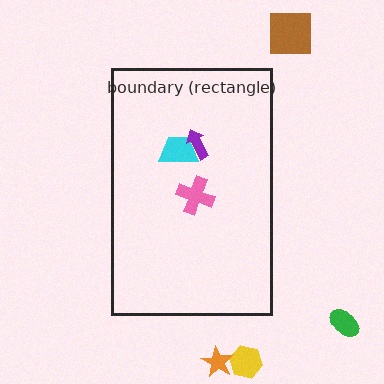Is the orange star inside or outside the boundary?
Outside.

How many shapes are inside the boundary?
3 inside, 4 outside.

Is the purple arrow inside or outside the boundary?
Inside.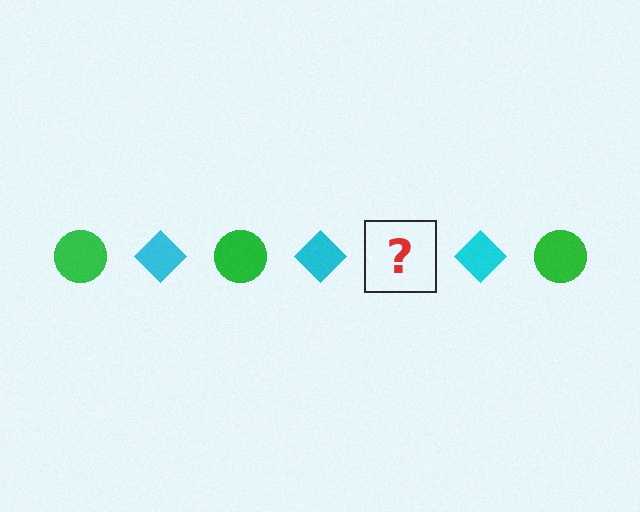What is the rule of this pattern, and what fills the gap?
The rule is that the pattern alternates between green circle and cyan diamond. The gap should be filled with a green circle.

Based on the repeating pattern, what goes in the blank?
The blank should be a green circle.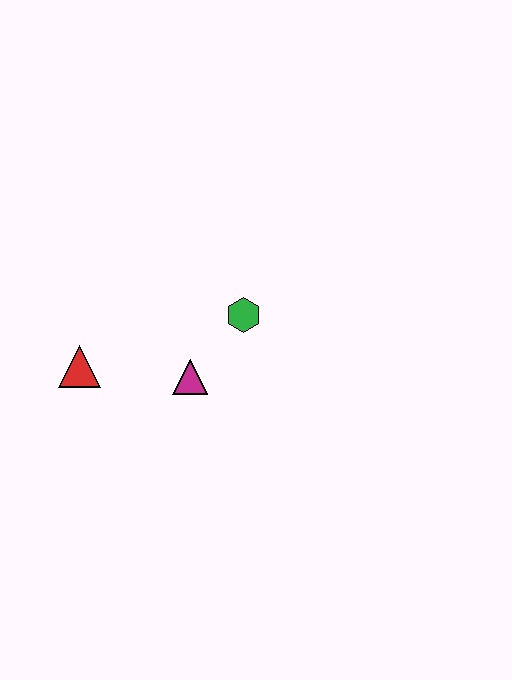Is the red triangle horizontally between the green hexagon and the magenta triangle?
No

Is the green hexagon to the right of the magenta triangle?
Yes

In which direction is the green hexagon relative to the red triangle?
The green hexagon is to the right of the red triangle.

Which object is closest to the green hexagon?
The magenta triangle is closest to the green hexagon.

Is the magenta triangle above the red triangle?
No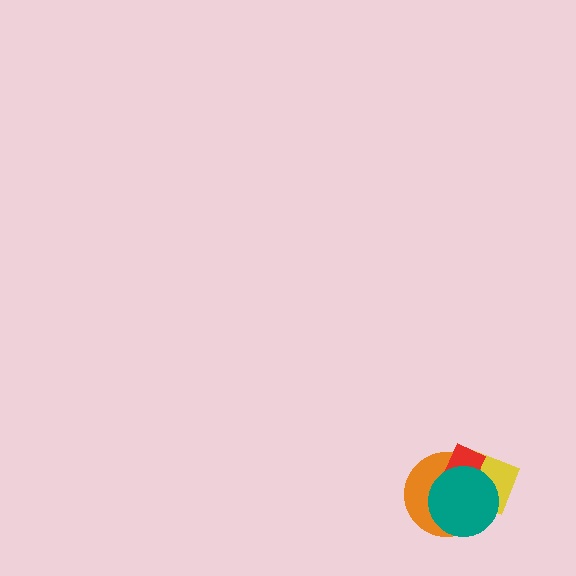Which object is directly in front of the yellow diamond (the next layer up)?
The orange circle is directly in front of the yellow diamond.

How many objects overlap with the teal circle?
3 objects overlap with the teal circle.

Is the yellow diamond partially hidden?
Yes, it is partially covered by another shape.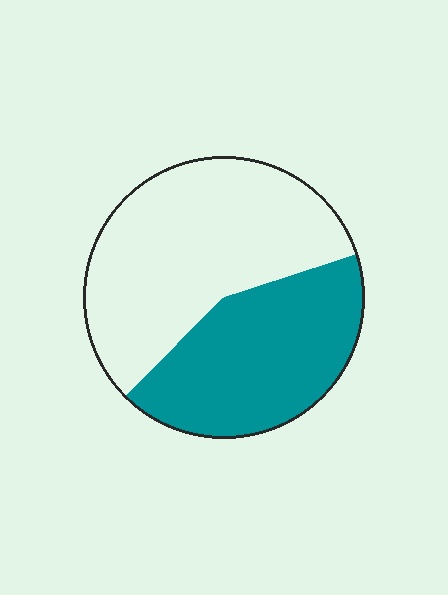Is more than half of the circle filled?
No.